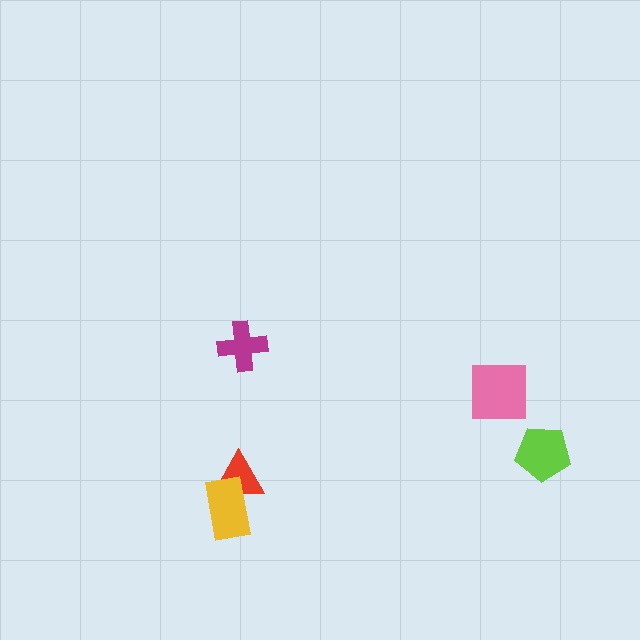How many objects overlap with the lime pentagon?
0 objects overlap with the lime pentagon.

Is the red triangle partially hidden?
Yes, it is partially covered by another shape.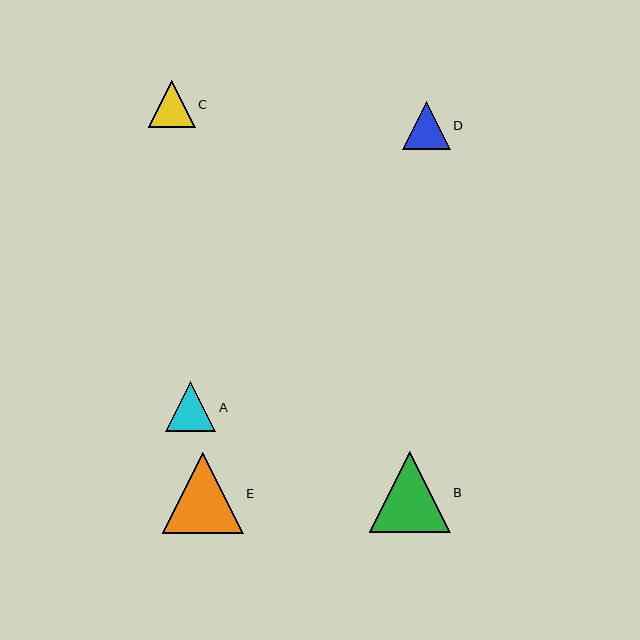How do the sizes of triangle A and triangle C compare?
Triangle A and triangle C are approximately the same size.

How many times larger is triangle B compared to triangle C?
Triangle B is approximately 1.7 times the size of triangle C.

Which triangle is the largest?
Triangle E is the largest with a size of approximately 81 pixels.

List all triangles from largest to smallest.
From largest to smallest: E, B, A, D, C.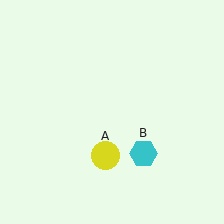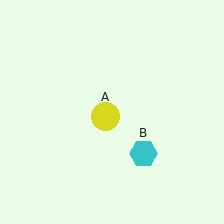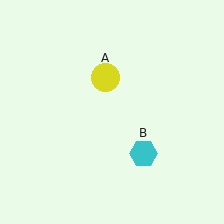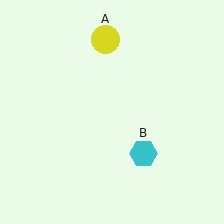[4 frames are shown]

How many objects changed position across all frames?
1 object changed position: yellow circle (object A).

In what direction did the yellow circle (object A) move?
The yellow circle (object A) moved up.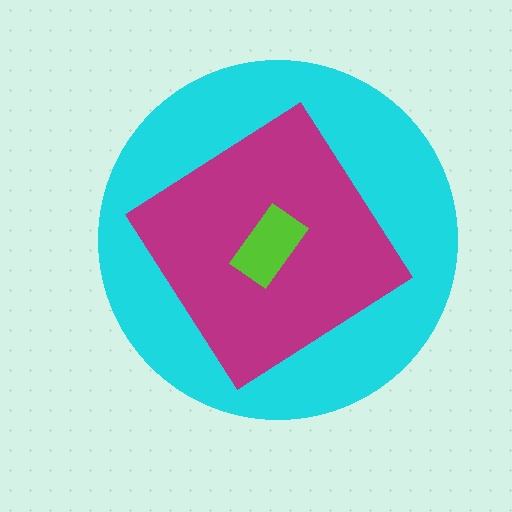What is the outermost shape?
The cyan circle.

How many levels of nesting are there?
3.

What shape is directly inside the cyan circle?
The magenta diamond.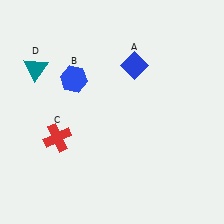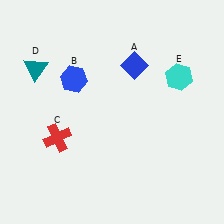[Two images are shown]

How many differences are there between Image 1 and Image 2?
There is 1 difference between the two images.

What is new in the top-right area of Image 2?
A cyan hexagon (E) was added in the top-right area of Image 2.